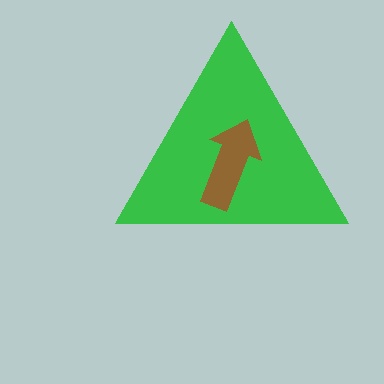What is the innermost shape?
The brown arrow.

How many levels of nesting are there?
2.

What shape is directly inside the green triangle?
The brown arrow.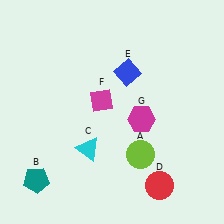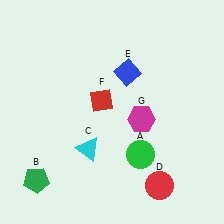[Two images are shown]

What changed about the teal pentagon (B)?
In Image 1, B is teal. In Image 2, it changed to green.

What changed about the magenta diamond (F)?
In Image 1, F is magenta. In Image 2, it changed to red.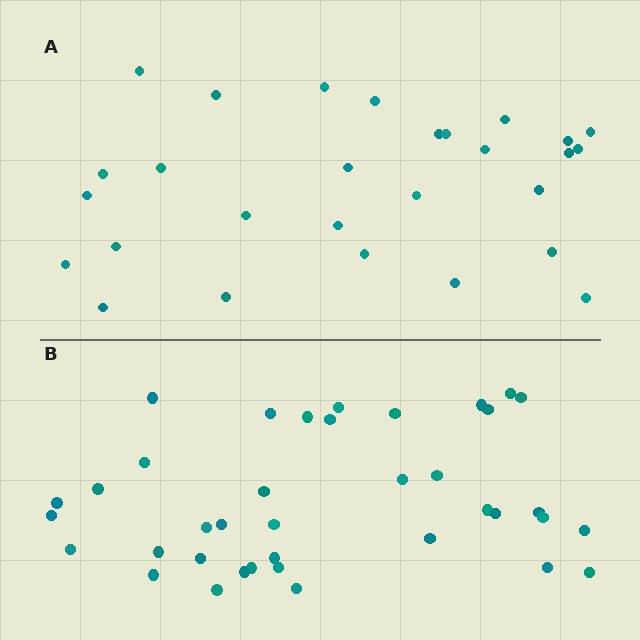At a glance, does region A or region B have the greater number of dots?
Region B (the bottom region) has more dots.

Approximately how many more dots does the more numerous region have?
Region B has roughly 10 or so more dots than region A.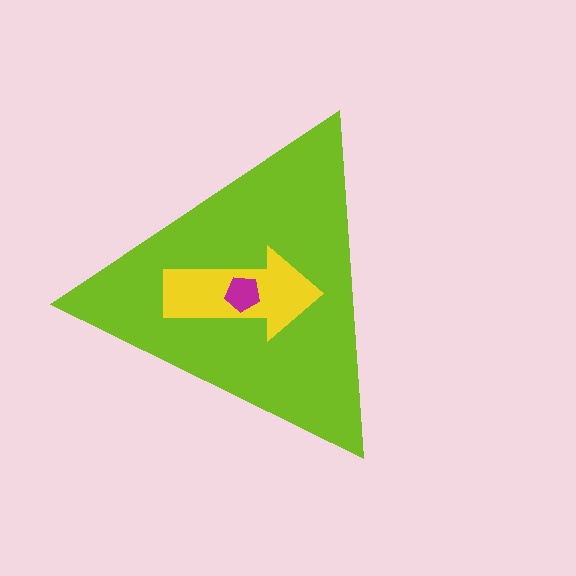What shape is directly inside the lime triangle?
The yellow arrow.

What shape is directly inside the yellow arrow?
The magenta pentagon.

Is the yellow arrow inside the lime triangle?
Yes.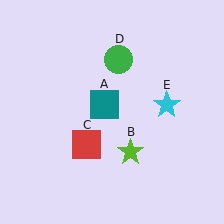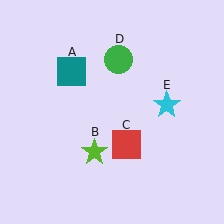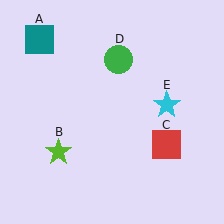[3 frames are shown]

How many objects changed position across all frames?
3 objects changed position: teal square (object A), lime star (object B), red square (object C).